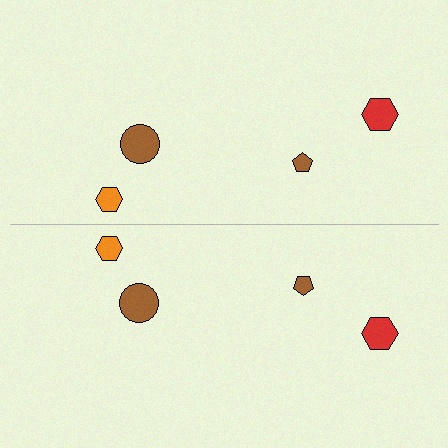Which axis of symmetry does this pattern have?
The pattern has a horizontal axis of symmetry running through the center of the image.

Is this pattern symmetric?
Yes, this pattern has bilateral (reflection) symmetry.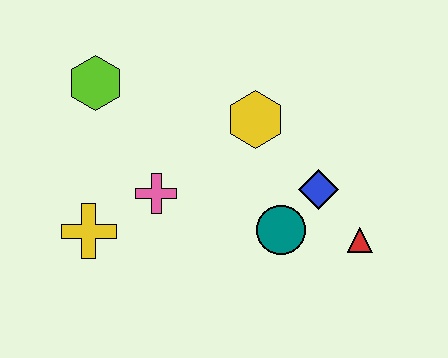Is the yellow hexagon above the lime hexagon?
No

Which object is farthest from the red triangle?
The lime hexagon is farthest from the red triangle.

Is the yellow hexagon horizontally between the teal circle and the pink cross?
Yes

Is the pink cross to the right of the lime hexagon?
Yes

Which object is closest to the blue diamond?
The teal circle is closest to the blue diamond.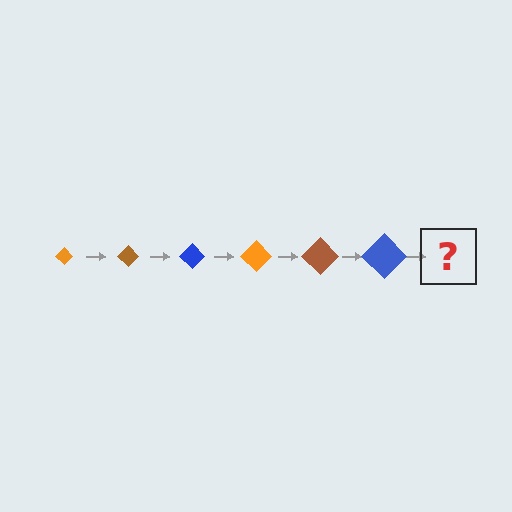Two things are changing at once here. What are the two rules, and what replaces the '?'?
The two rules are that the diamond grows larger each step and the color cycles through orange, brown, and blue. The '?' should be an orange diamond, larger than the previous one.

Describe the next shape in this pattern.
It should be an orange diamond, larger than the previous one.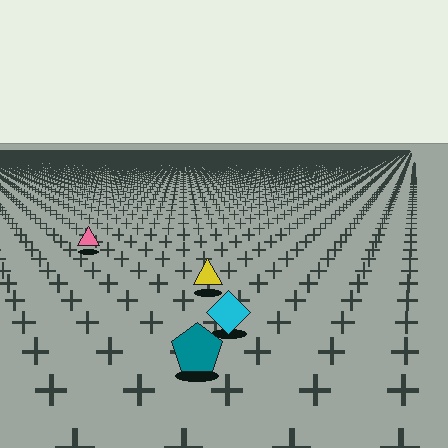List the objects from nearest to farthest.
From nearest to farthest: the teal pentagon, the cyan diamond, the yellow triangle, the pink triangle.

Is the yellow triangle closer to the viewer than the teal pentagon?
No. The teal pentagon is closer — you can tell from the texture gradient: the ground texture is coarser near it.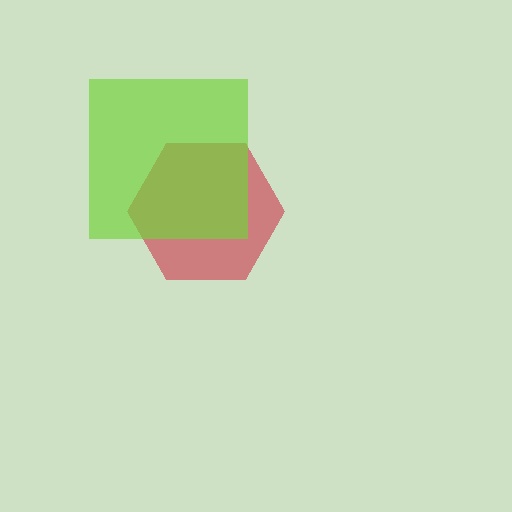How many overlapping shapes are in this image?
There are 2 overlapping shapes in the image.